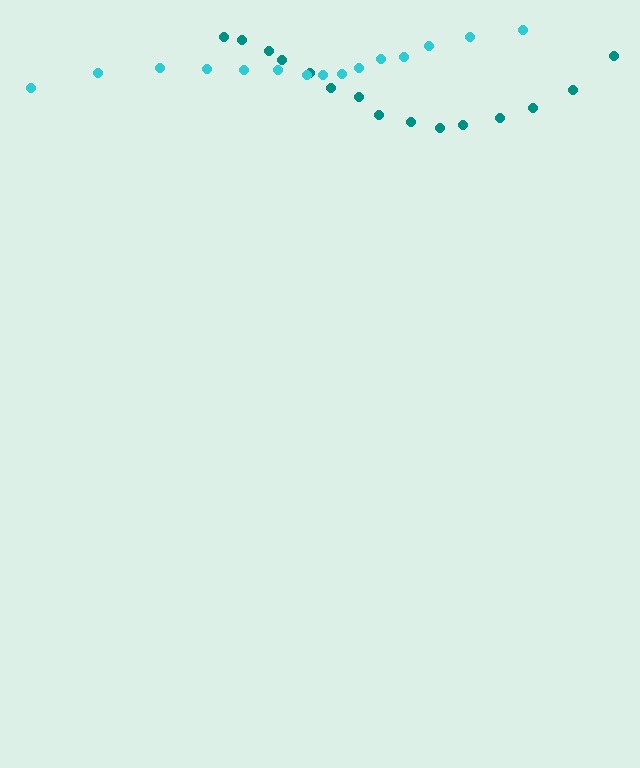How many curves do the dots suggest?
There are 2 distinct paths.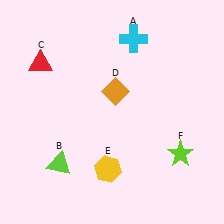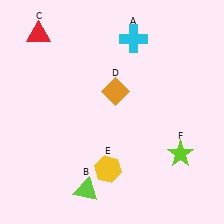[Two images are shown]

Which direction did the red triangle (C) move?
The red triangle (C) moved up.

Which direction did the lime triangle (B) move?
The lime triangle (B) moved right.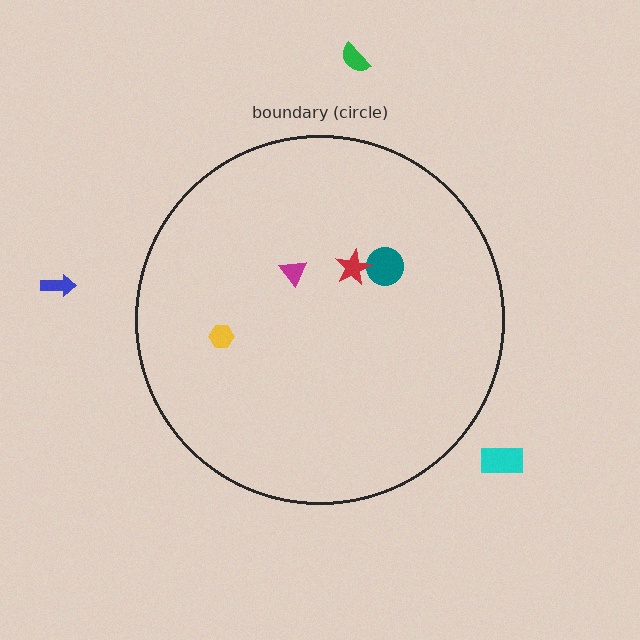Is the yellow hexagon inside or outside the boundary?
Inside.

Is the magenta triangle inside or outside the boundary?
Inside.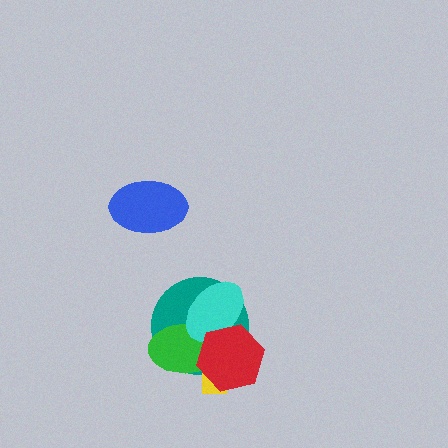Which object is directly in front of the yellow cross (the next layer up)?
The green ellipse is directly in front of the yellow cross.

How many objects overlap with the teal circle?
4 objects overlap with the teal circle.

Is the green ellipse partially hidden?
Yes, it is partially covered by another shape.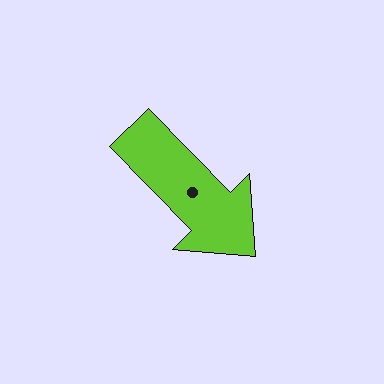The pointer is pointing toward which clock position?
Roughly 5 o'clock.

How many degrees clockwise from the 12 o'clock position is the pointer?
Approximately 136 degrees.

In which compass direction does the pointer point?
Southeast.